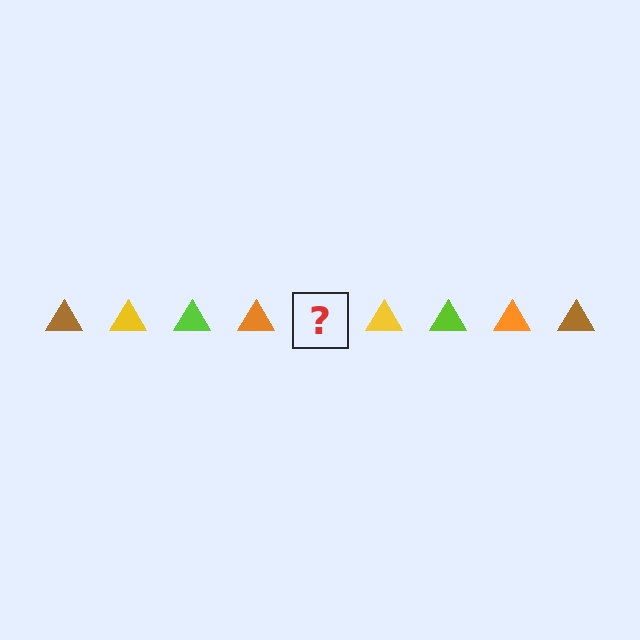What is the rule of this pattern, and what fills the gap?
The rule is that the pattern cycles through brown, yellow, lime, orange triangles. The gap should be filled with a brown triangle.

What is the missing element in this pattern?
The missing element is a brown triangle.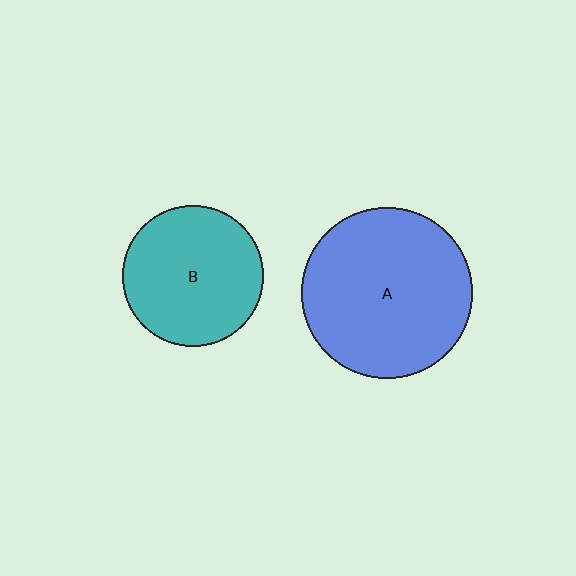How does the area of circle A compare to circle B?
Approximately 1.5 times.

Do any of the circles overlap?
No, none of the circles overlap.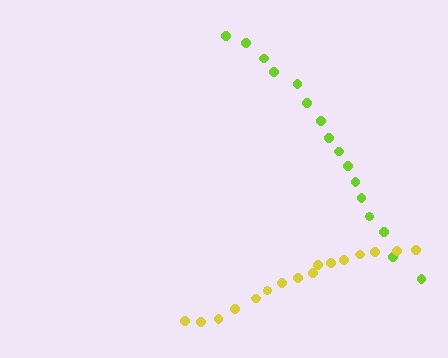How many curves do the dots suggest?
There are 2 distinct paths.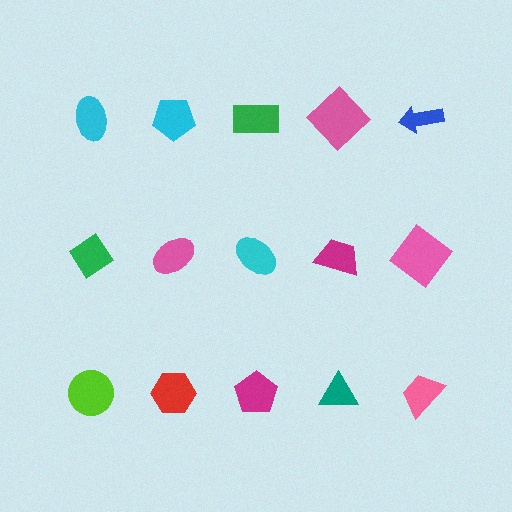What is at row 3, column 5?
A pink trapezoid.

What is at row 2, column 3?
A cyan ellipse.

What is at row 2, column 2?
A pink ellipse.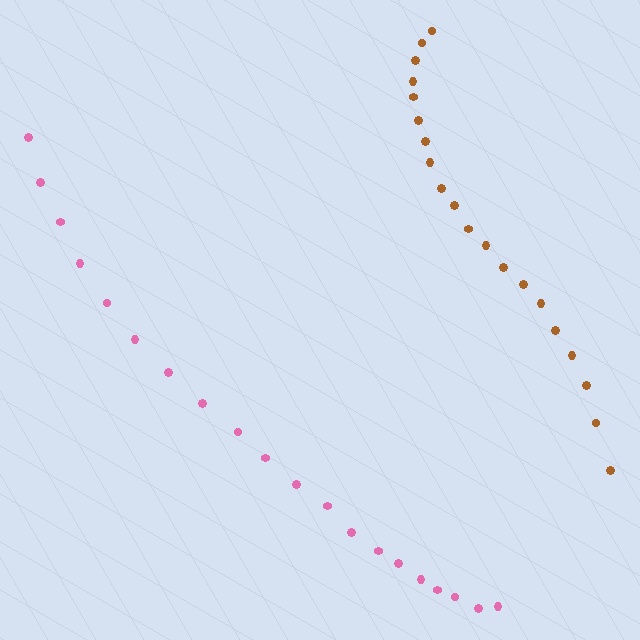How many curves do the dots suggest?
There are 2 distinct paths.